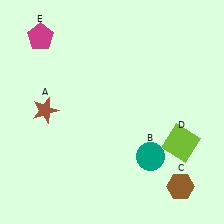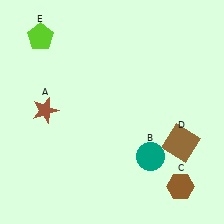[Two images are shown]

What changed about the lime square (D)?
In Image 1, D is lime. In Image 2, it changed to brown.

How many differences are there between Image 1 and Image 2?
There are 2 differences between the two images.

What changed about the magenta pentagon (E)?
In Image 1, E is magenta. In Image 2, it changed to lime.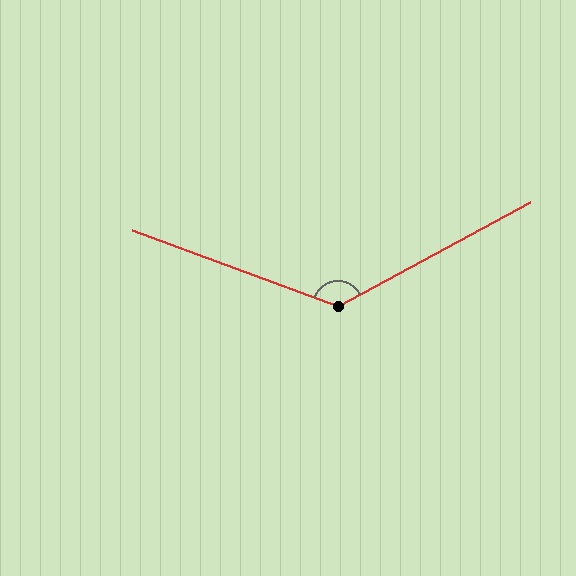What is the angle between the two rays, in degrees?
Approximately 131 degrees.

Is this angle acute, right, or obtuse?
It is obtuse.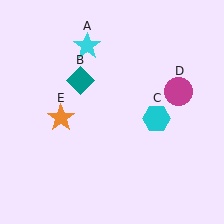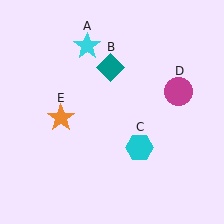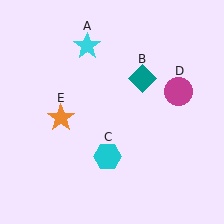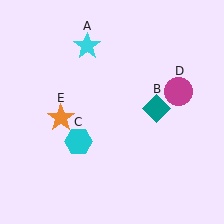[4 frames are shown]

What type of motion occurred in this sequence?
The teal diamond (object B), cyan hexagon (object C) rotated clockwise around the center of the scene.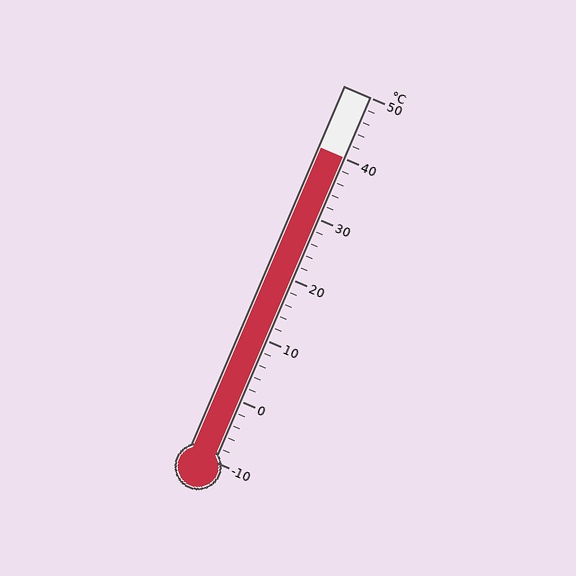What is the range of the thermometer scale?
The thermometer scale ranges from -10°C to 50°C.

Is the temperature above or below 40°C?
The temperature is at 40°C.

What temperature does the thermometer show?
The thermometer shows approximately 40°C.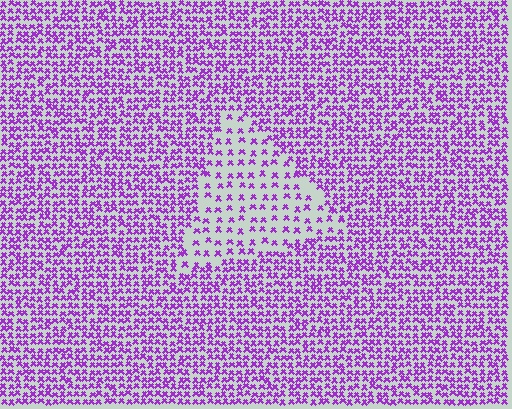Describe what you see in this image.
The image contains small purple elements arranged at two different densities. A triangle-shaped region is visible where the elements are less densely packed than the surrounding area.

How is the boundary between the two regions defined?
The boundary is defined by a change in element density (approximately 2.3x ratio). All elements are the same color, size, and shape.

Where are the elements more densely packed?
The elements are more densely packed outside the triangle boundary.